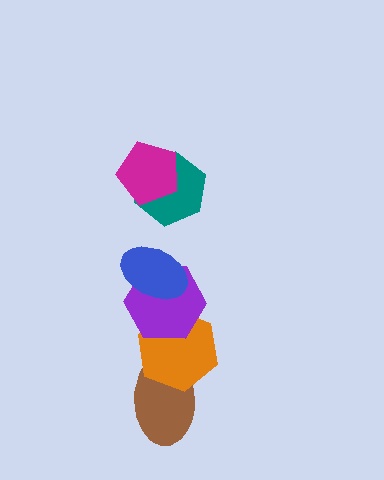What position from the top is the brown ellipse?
The brown ellipse is 6th from the top.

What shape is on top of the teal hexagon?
The magenta pentagon is on top of the teal hexagon.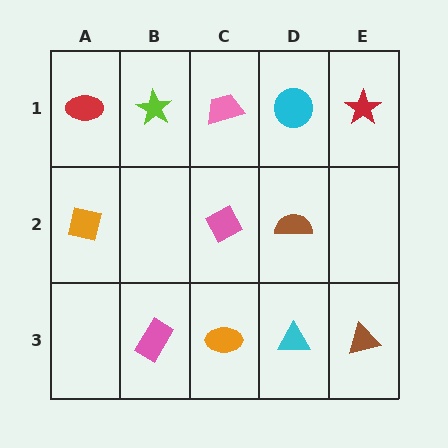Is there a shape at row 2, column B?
No, that cell is empty.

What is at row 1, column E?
A red star.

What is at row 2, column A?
An orange square.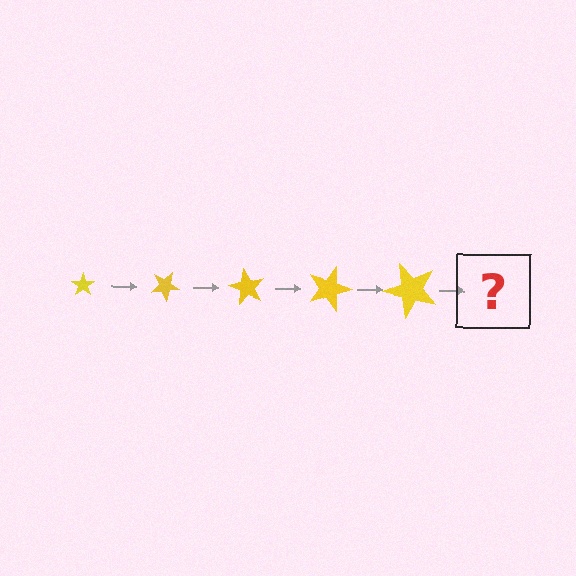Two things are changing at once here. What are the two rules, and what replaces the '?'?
The two rules are that the star grows larger each step and it rotates 30 degrees each step. The '?' should be a star, larger than the previous one and rotated 150 degrees from the start.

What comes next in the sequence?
The next element should be a star, larger than the previous one and rotated 150 degrees from the start.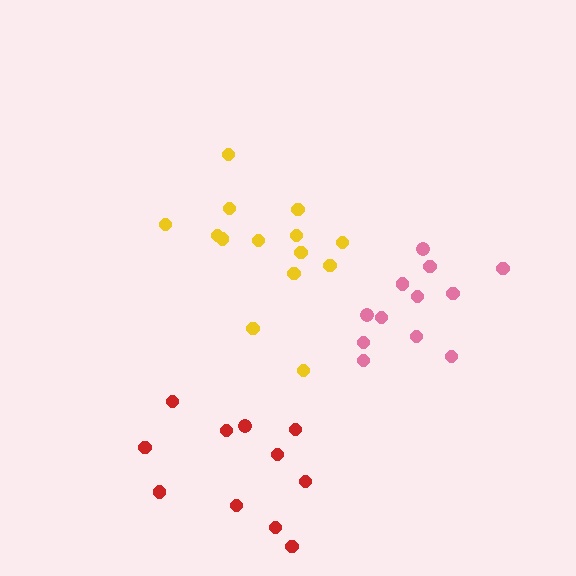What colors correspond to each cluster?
The clusters are colored: yellow, pink, red.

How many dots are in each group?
Group 1: 14 dots, Group 2: 12 dots, Group 3: 11 dots (37 total).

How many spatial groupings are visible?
There are 3 spatial groupings.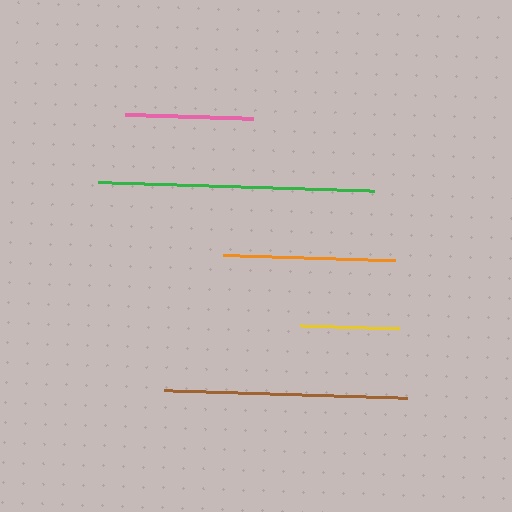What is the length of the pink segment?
The pink segment is approximately 127 pixels long.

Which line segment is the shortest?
The yellow line is the shortest at approximately 99 pixels.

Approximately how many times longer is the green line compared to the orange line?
The green line is approximately 1.6 times the length of the orange line.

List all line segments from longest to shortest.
From longest to shortest: green, brown, orange, pink, yellow.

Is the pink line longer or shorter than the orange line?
The orange line is longer than the pink line.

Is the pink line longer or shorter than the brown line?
The brown line is longer than the pink line.